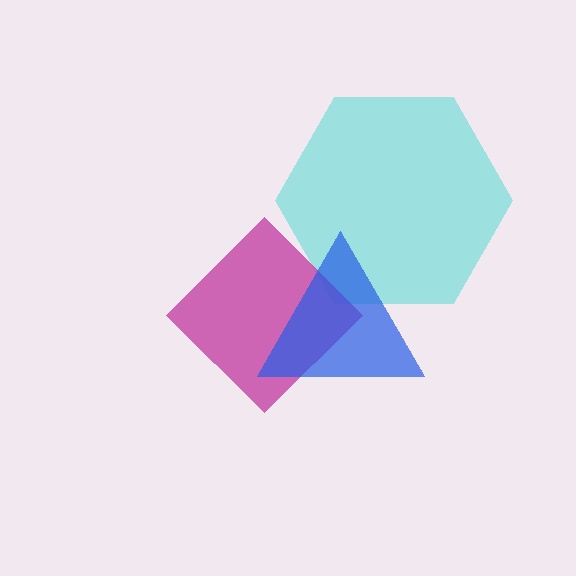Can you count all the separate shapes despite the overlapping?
Yes, there are 3 separate shapes.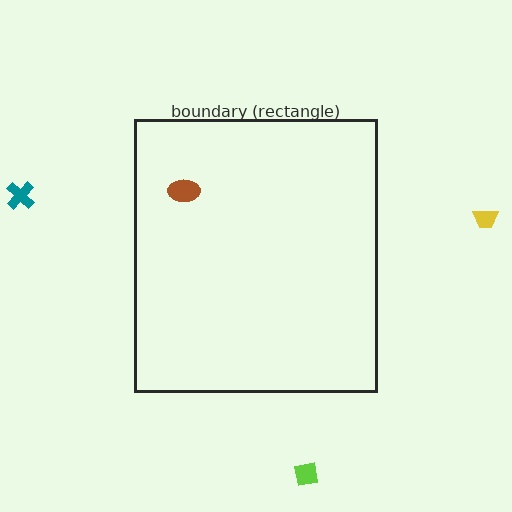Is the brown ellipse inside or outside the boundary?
Inside.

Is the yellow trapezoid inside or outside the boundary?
Outside.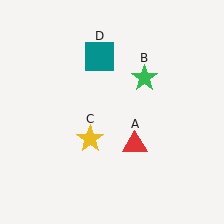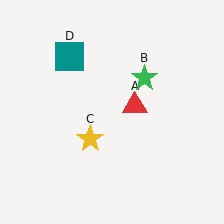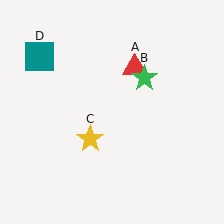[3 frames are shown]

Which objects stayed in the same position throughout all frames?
Green star (object B) and yellow star (object C) remained stationary.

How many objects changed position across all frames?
2 objects changed position: red triangle (object A), teal square (object D).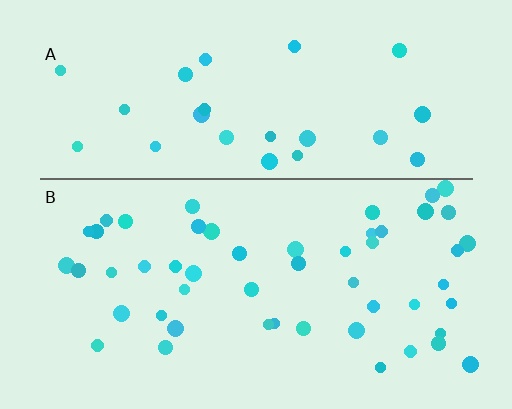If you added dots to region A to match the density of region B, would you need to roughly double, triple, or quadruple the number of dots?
Approximately double.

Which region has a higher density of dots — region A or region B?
B (the bottom).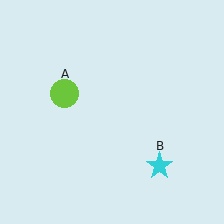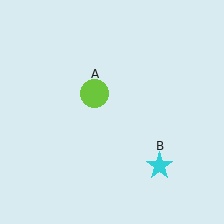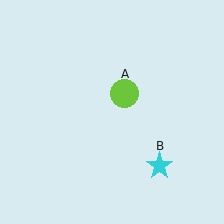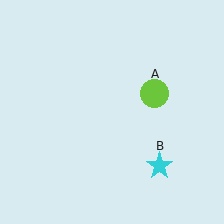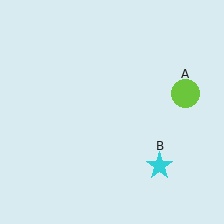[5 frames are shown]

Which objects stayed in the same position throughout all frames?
Cyan star (object B) remained stationary.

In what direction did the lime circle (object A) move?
The lime circle (object A) moved right.